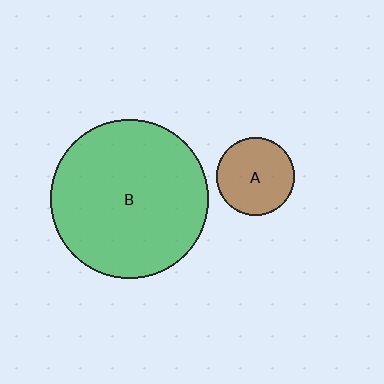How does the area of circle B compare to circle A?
Approximately 4.1 times.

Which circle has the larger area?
Circle B (green).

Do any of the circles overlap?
No, none of the circles overlap.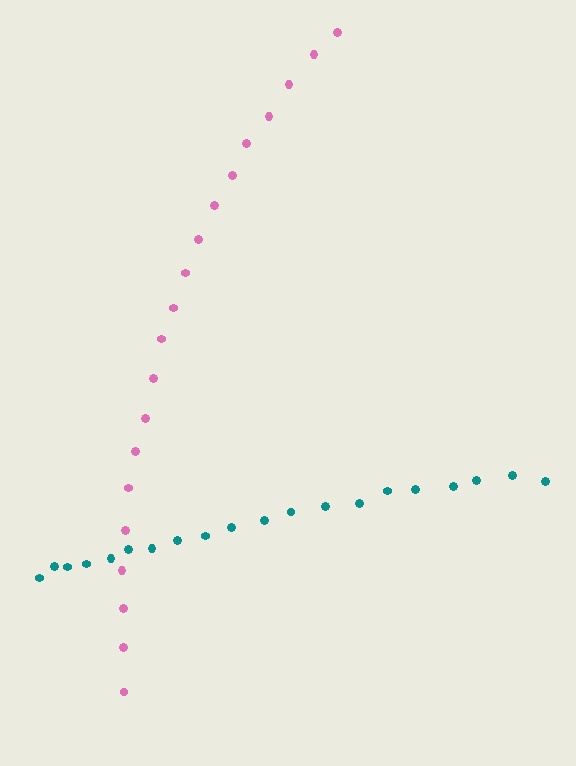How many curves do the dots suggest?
There are 2 distinct paths.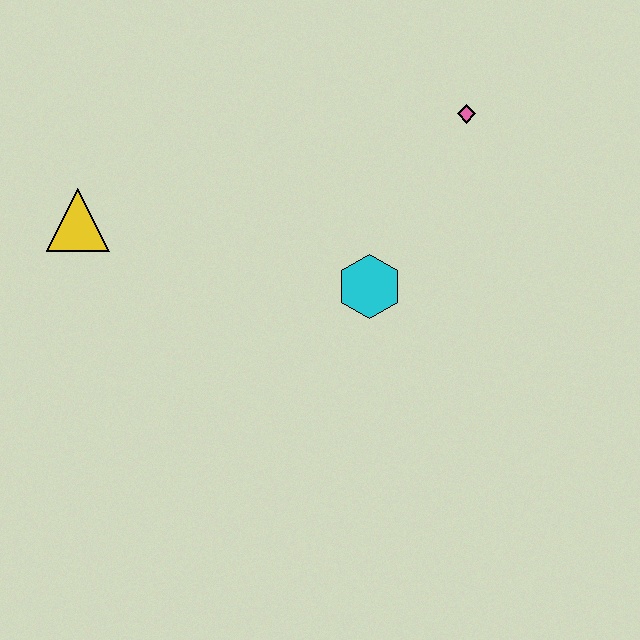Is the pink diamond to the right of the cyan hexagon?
Yes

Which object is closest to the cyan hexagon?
The pink diamond is closest to the cyan hexagon.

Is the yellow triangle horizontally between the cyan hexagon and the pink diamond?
No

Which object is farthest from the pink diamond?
The yellow triangle is farthest from the pink diamond.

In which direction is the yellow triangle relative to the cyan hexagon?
The yellow triangle is to the left of the cyan hexagon.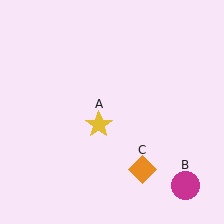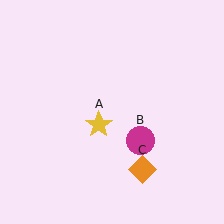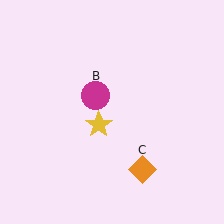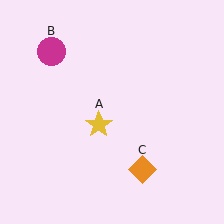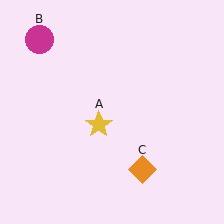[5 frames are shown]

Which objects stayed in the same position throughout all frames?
Yellow star (object A) and orange diamond (object C) remained stationary.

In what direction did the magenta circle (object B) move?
The magenta circle (object B) moved up and to the left.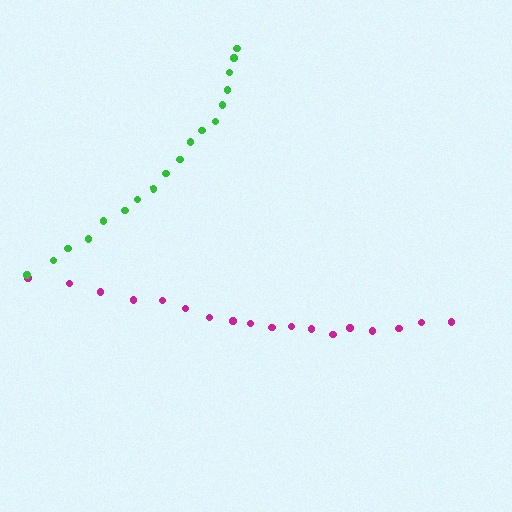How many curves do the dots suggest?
There are 2 distinct paths.